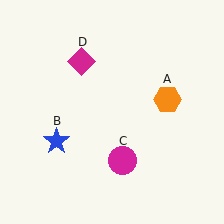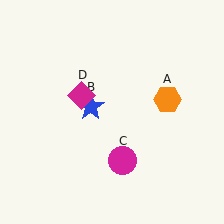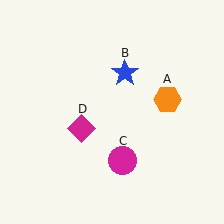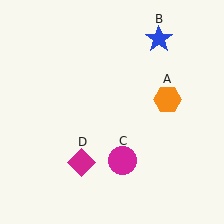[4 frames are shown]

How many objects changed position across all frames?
2 objects changed position: blue star (object B), magenta diamond (object D).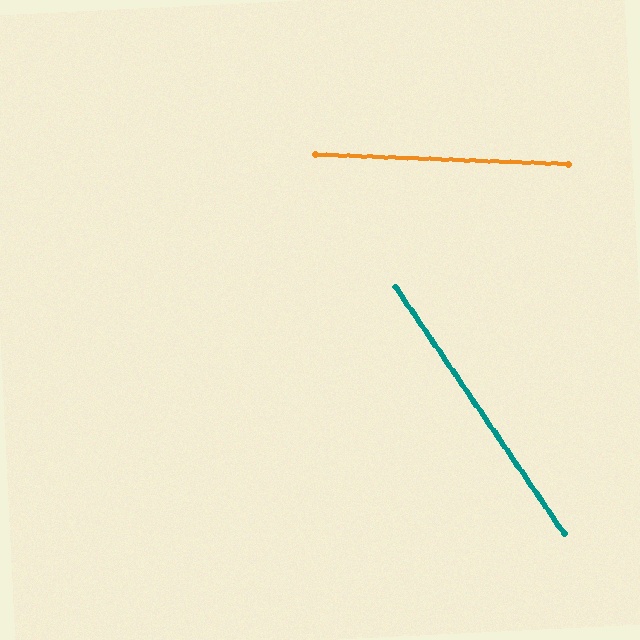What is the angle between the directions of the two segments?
Approximately 53 degrees.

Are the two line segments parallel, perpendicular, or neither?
Neither parallel nor perpendicular — they differ by about 53°.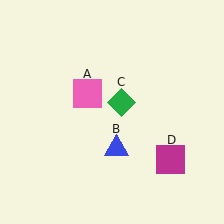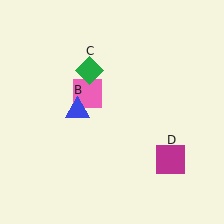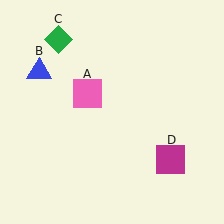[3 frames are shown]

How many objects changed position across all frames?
2 objects changed position: blue triangle (object B), green diamond (object C).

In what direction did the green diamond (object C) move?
The green diamond (object C) moved up and to the left.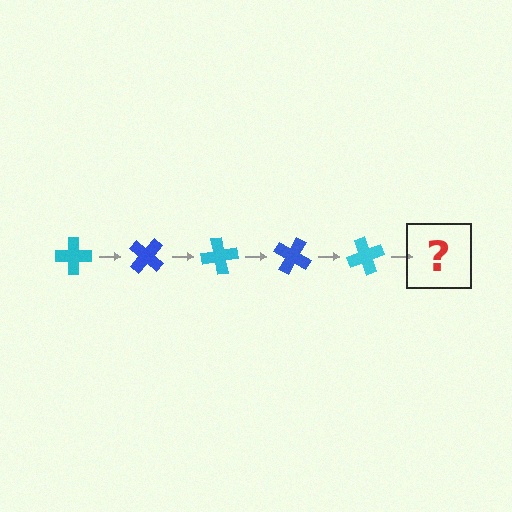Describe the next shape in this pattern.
It should be a blue cross, rotated 200 degrees from the start.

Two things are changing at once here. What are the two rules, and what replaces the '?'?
The two rules are that it rotates 40 degrees each step and the color cycles through cyan and blue. The '?' should be a blue cross, rotated 200 degrees from the start.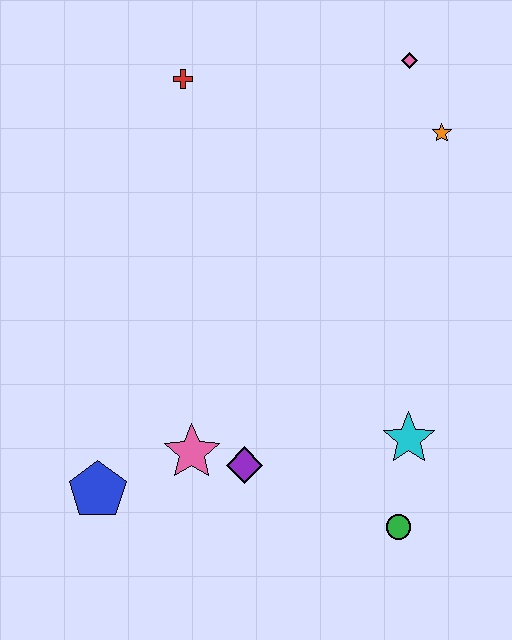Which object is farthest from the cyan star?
The red cross is farthest from the cyan star.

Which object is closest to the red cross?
The pink diamond is closest to the red cross.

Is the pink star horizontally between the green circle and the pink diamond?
No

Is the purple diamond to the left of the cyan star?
Yes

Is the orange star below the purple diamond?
No